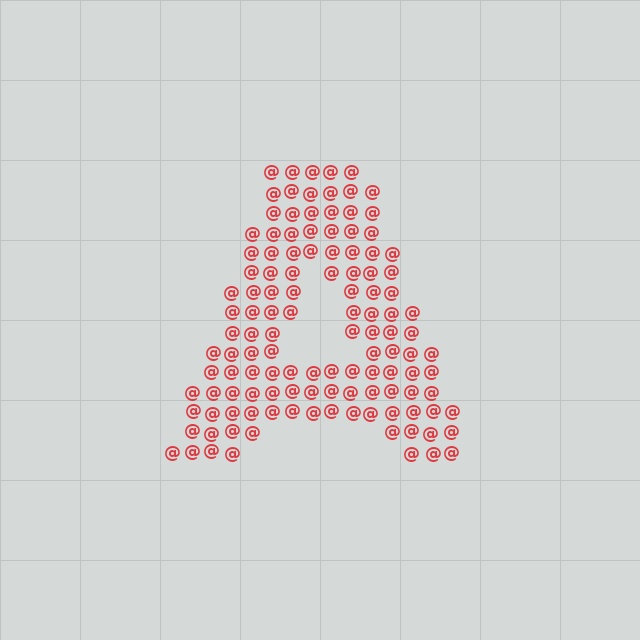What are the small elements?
The small elements are at signs.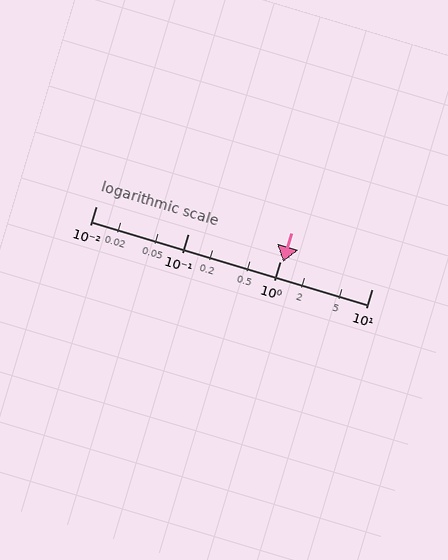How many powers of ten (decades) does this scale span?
The scale spans 3 decades, from 0.01 to 10.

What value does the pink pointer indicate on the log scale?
The pointer indicates approximately 1.1.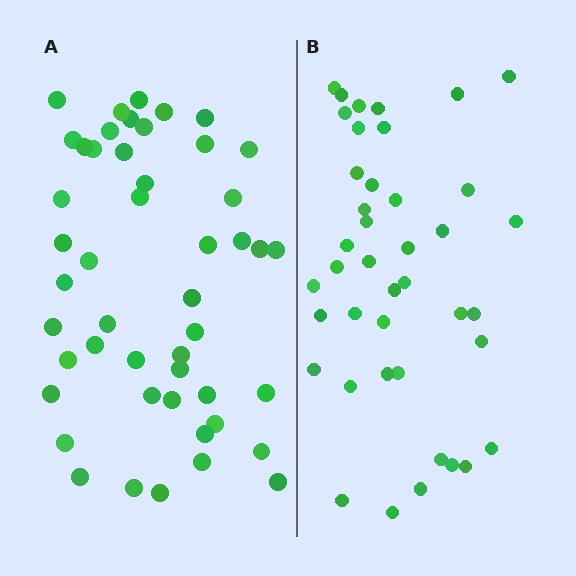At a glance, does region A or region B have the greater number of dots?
Region A (the left region) has more dots.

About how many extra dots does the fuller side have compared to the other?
Region A has roughly 8 or so more dots than region B.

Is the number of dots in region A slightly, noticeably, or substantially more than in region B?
Region A has only slightly more — the two regions are fairly close. The ratio is roughly 1.2 to 1.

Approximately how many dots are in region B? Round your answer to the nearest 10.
About 40 dots. (The exact count is 41, which rounds to 40.)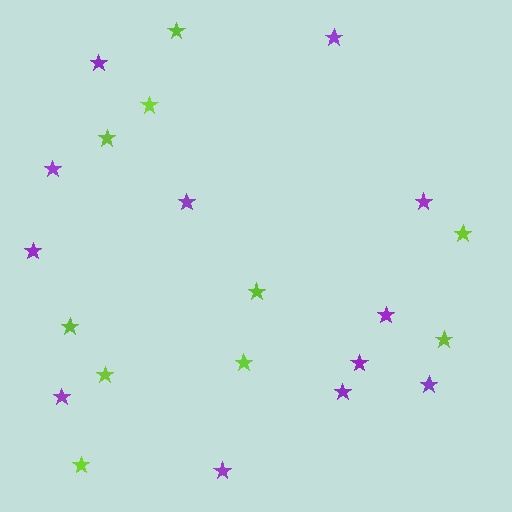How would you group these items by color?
There are 2 groups: one group of lime stars (10) and one group of purple stars (12).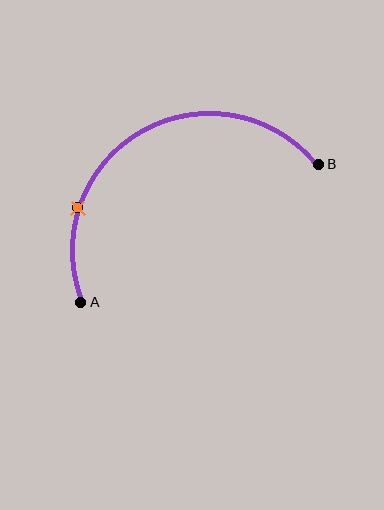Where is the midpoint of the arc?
The arc midpoint is the point on the curve farthest from the straight line joining A and B. It sits above that line.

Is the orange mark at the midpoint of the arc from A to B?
No. The orange mark lies on the arc but is closer to endpoint A. The arc midpoint would be at the point on the curve equidistant along the arc from both A and B.